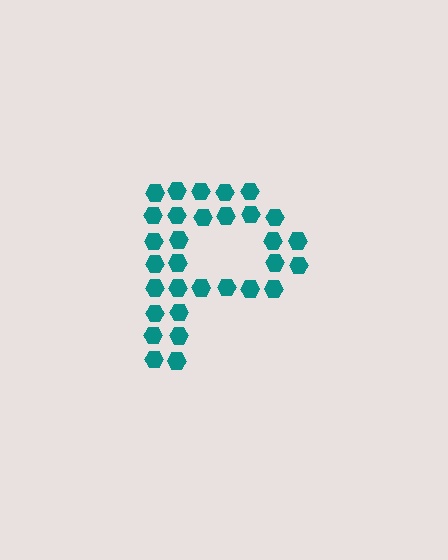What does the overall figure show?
The overall figure shows the letter P.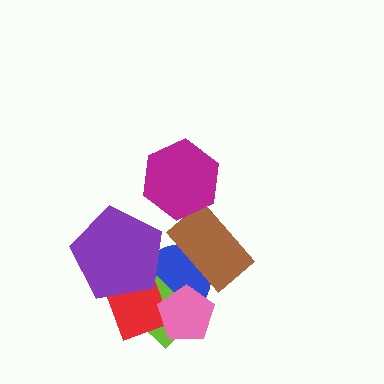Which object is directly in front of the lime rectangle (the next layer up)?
The red diamond is directly in front of the lime rectangle.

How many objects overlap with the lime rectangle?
4 objects overlap with the lime rectangle.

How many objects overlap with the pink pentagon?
3 objects overlap with the pink pentagon.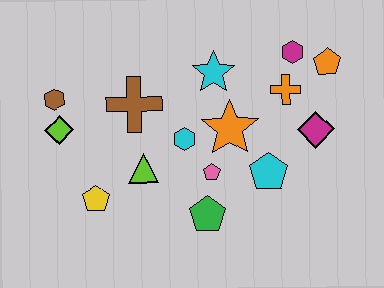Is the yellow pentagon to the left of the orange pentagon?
Yes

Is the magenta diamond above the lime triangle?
Yes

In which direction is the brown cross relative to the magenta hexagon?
The brown cross is to the left of the magenta hexagon.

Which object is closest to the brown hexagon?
The lime diamond is closest to the brown hexagon.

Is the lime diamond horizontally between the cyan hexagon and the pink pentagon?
No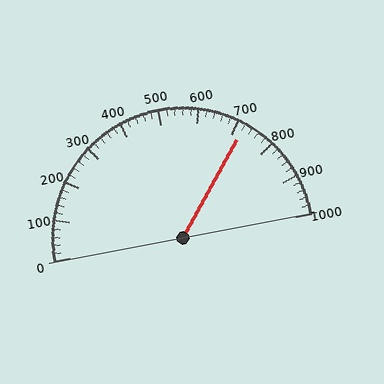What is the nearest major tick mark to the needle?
The nearest major tick mark is 700.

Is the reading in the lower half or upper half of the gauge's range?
The reading is in the upper half of the range (0 to 1000).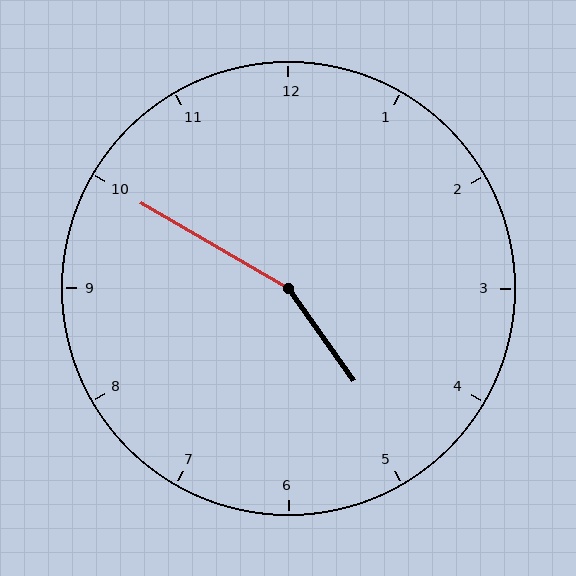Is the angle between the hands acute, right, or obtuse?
It is obtuse.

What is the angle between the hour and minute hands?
Approximately 155 degrees.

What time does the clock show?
4:50.